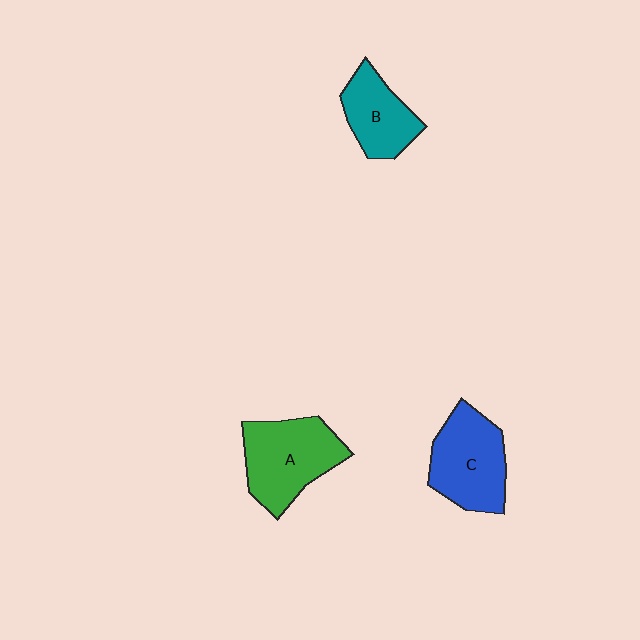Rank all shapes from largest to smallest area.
From largest to smallest: A (green), C (blue), B (teal).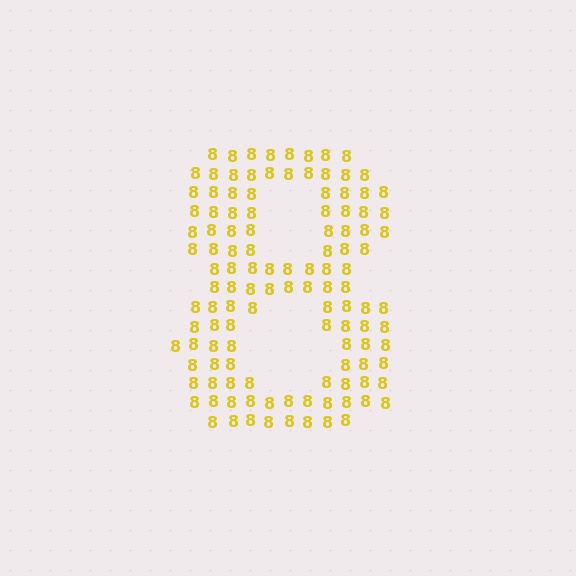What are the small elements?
The small elements are digit 8's.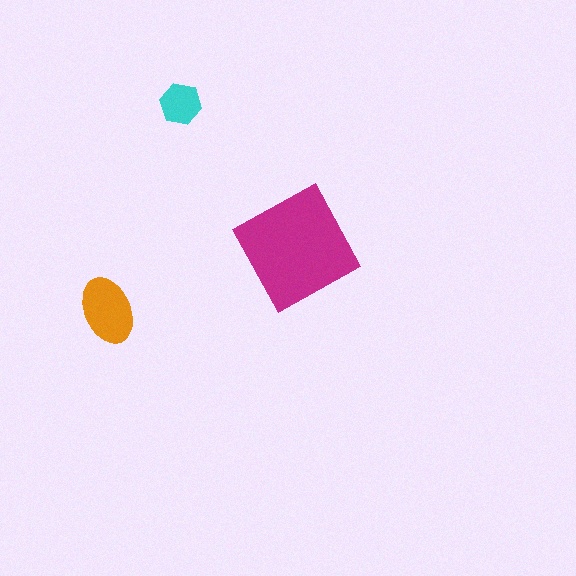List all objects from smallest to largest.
The cyan hexagon, the orange ellipse, the magenta square.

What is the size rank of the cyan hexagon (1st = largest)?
3rd.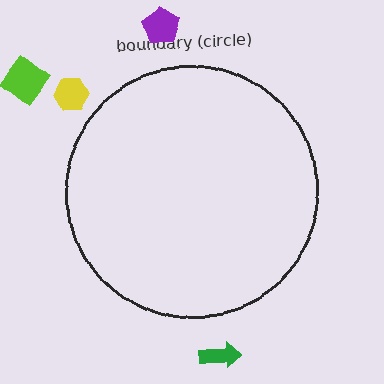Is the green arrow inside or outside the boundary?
Outside.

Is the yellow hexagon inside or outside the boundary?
Outside.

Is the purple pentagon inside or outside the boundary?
Outside.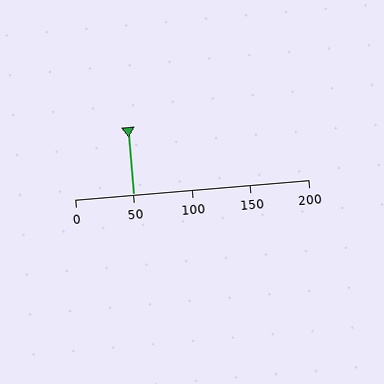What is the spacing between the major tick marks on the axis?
The major ticks are spaced 50 apart.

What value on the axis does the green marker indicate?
The marker indicates approximately 50.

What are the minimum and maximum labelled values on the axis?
The axis runs from 0 to 200.